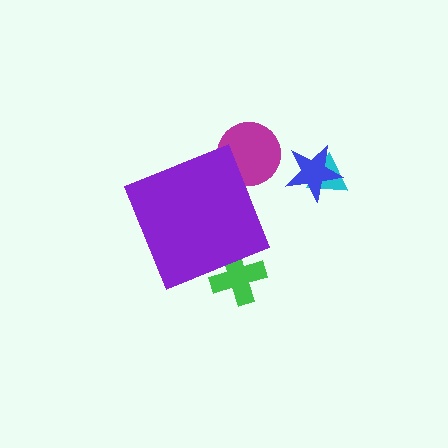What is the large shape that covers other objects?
A purple diamond.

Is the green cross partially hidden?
Yes, the green cross is partially hidden behind the purple diamond.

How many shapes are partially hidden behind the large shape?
2 shapes are partially hidden.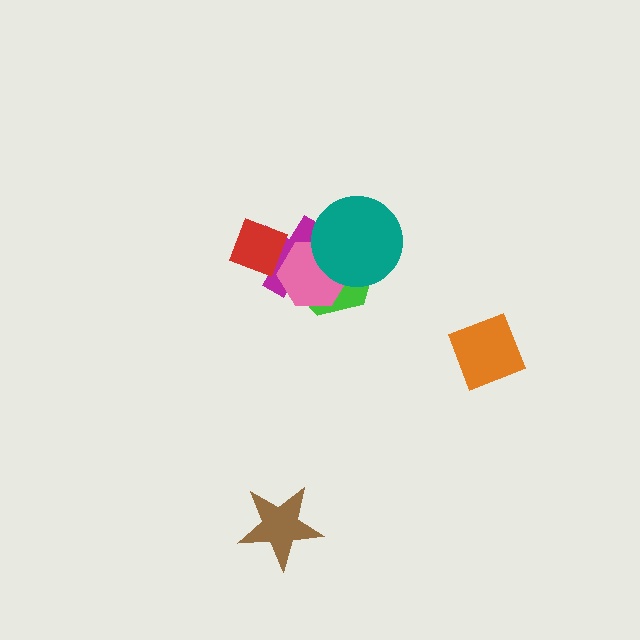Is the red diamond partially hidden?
Yes, it is partially covered by another shape.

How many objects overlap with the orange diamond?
0 objects overlap with the orange diamond.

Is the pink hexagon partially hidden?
Yes, it is partially covered by another shape.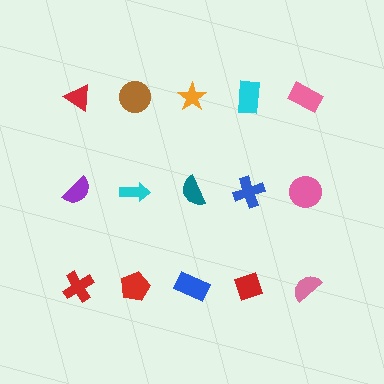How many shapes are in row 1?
5 shapes.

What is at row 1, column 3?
An orange star.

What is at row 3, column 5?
A pink semicircle.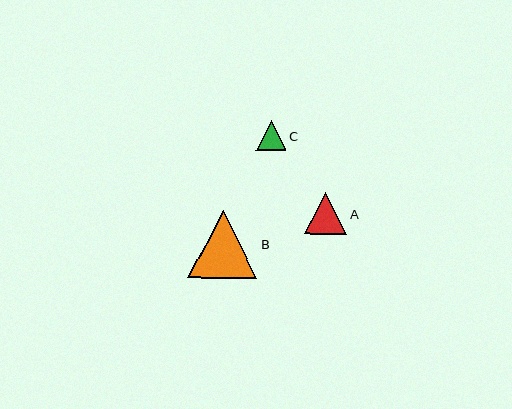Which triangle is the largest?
Triangle B is the largest with a size of approximately 69 pixels.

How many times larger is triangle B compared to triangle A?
Triangle B is approximately 1.6 times the size of triangle A.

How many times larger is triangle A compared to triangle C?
Triangle A is approximately 1.4 times the size of triangle C.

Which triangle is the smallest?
Triangle C is the smallest with a size of approximately 30 pixels.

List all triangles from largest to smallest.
From largest to smallest: B, A, C.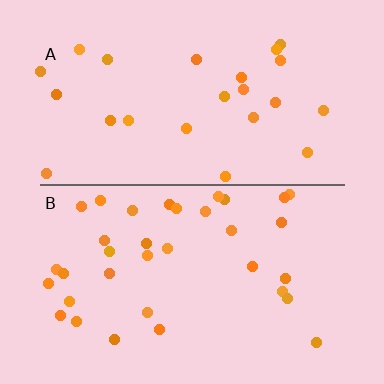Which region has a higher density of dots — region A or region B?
B (the bottom).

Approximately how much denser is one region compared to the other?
Approximately 1.4× — region B over region A.